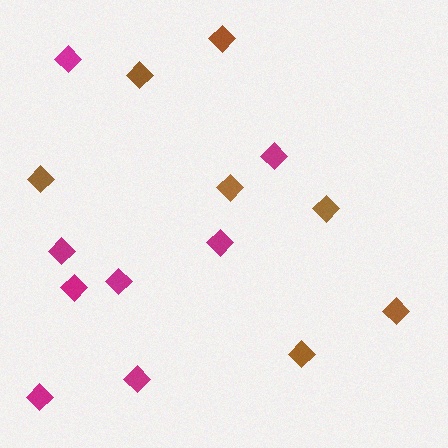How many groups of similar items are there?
There are 2 groups: one group of brown diamonds (7) and one group of magenta diamonds (8).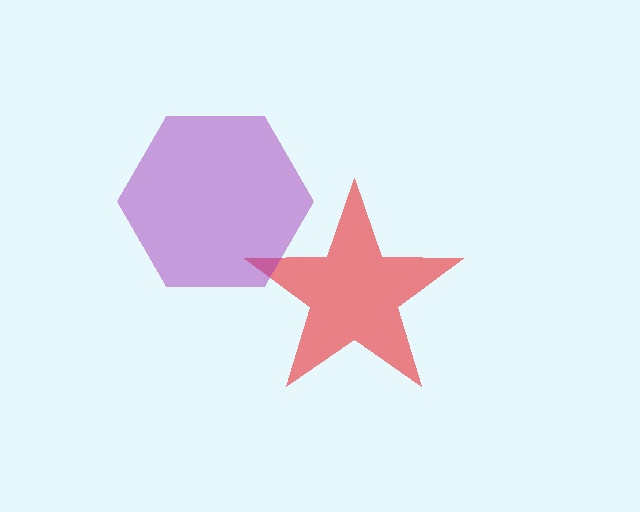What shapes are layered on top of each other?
The layered shapes are: a red star, a purple hexagon.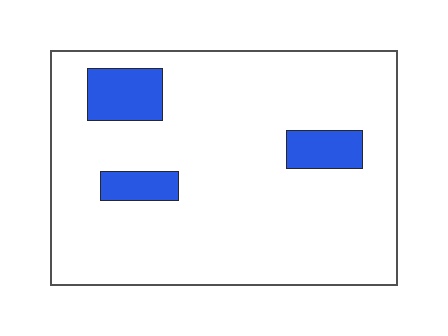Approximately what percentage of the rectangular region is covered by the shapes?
Approximately 10%.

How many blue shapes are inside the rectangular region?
3.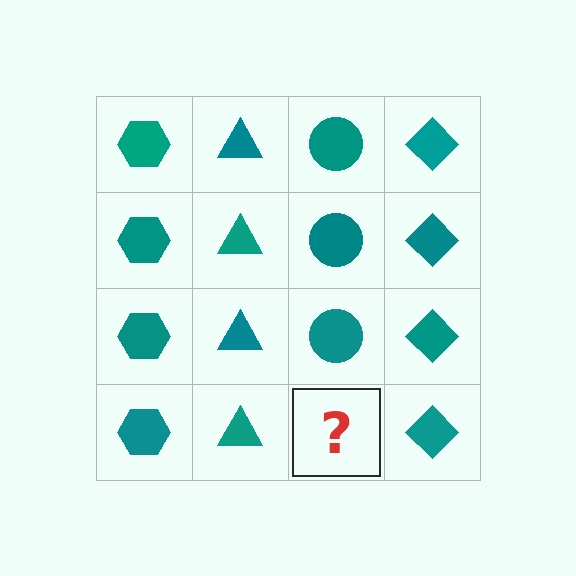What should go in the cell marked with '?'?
The missing cell should contain a teal circle.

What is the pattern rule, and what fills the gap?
The rule is that each column has a consistent shape. The gap should be filled with a teal circle.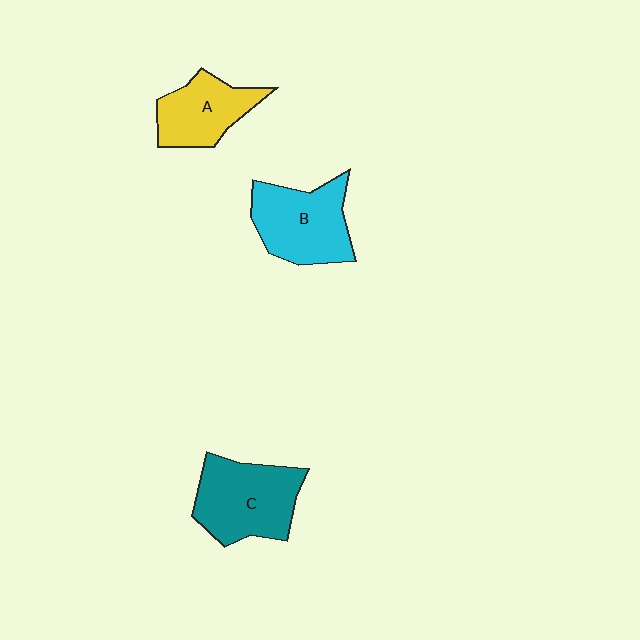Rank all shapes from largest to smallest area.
From largest to smallest: C (teal), B (cyan), A (yellow).